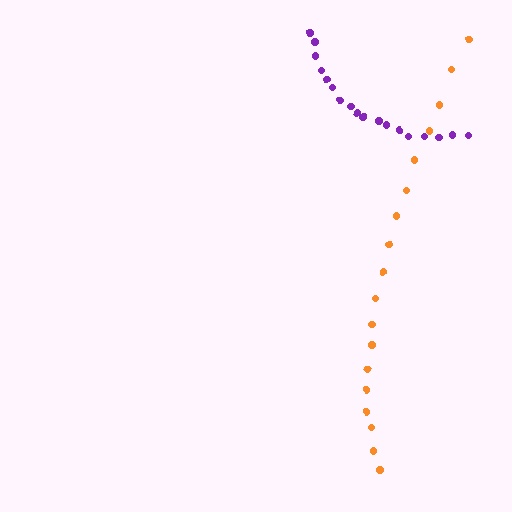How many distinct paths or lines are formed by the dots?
There are 2 distinct paths.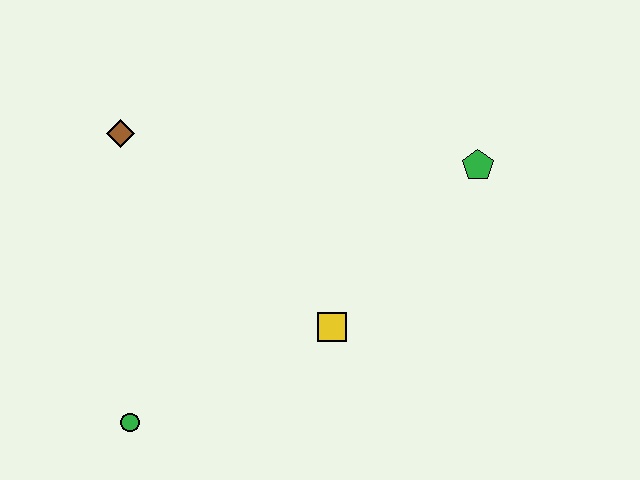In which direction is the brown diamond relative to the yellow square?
The brown diamond is to the left of the yellow square.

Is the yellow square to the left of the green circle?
No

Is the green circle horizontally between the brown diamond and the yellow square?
Yes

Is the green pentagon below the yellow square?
No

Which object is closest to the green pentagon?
The yellow square is closest to the green pentagon.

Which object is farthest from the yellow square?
The brown diamond is farthest from the yellow square.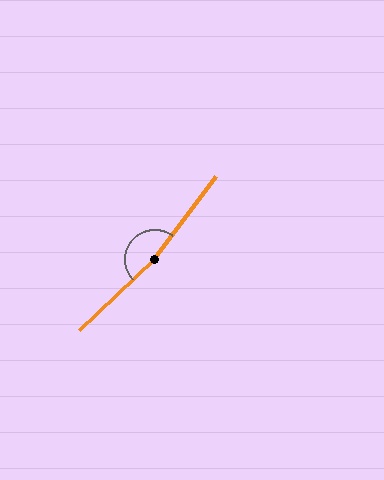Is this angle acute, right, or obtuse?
It is obtuse.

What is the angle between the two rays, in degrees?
Approximately 170 degrees.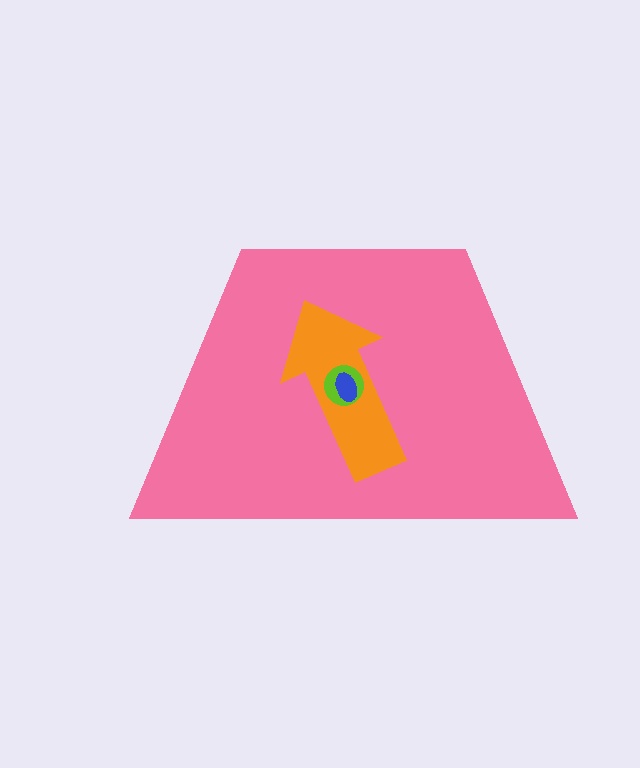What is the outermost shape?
The pink trapezoid.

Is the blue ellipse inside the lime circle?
Yes.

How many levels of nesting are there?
4.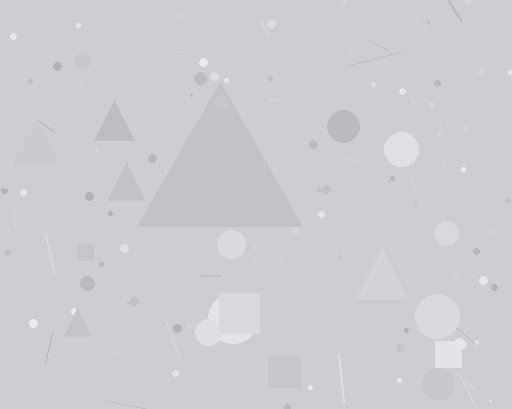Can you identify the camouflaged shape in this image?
The camouflaged shape is a triangle.